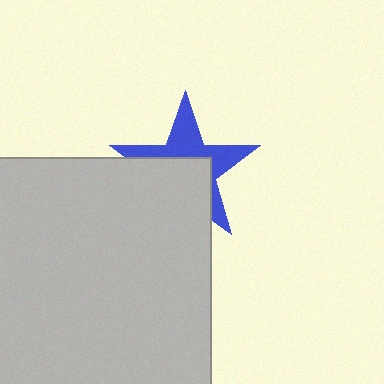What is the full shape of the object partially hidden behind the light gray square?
The partially hidden object is a blue star.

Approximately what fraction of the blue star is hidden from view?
Roughly 51% of the blue star is hidden behind the light gray square.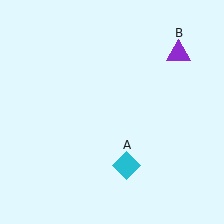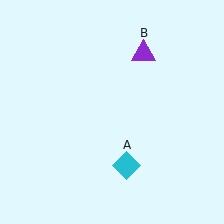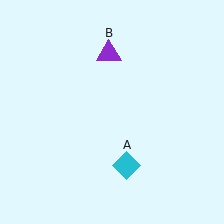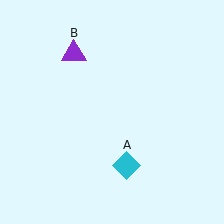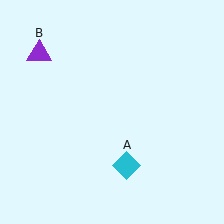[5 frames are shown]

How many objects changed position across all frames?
1 object changed position: purple triangle (object B).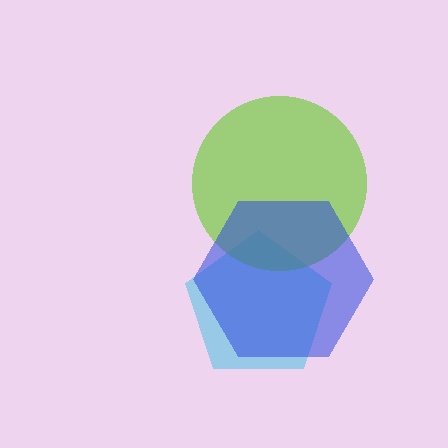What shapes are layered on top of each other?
The layered shapes are: a cyan pentagon, a lime circle, a blue hexagon.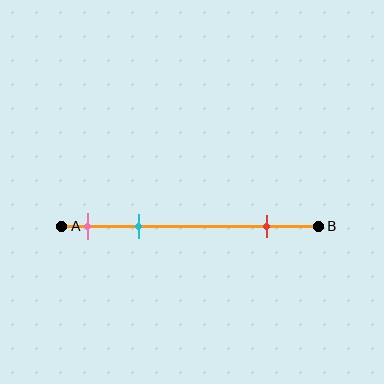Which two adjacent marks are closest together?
The pink and cyan marks are the closest adjacent pair.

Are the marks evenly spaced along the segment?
No, the marks are not evenly spaced.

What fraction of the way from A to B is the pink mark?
The pink mark is approximately 10% (0.1) of the way from A to B.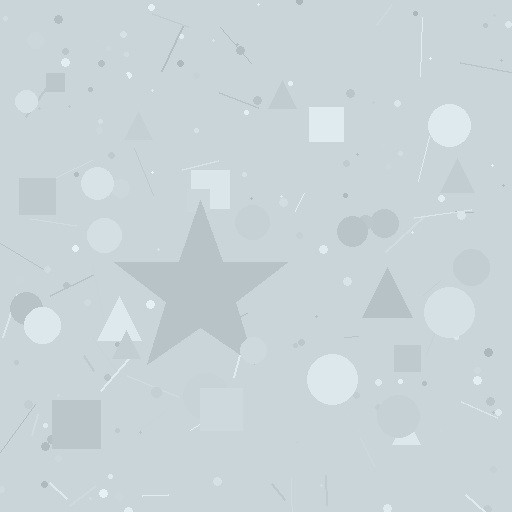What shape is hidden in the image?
A star is hidden in the image.